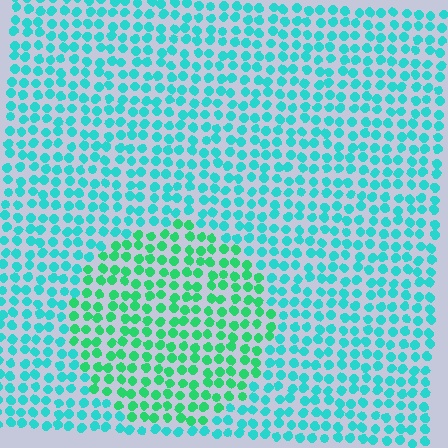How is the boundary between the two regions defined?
The boundary is defined purely by a slight shift in hue (about 34 degrees). Spacing, size, and orientation are identical on both sides.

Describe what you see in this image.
The image is filled with small cyan elements in a uniform arrangement. A circle-shaped region is visible where the elements are tinted to a slightly different hue, forming a subtle color boundary.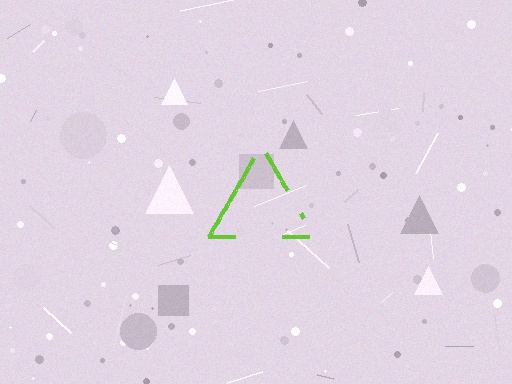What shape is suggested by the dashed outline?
The dashed outline suggests a triangle.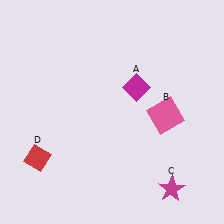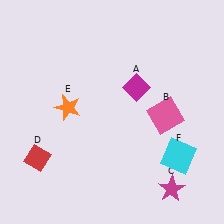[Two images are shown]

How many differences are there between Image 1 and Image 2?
There are 2 differences between the two images.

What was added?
An orange star (E), a cyan square (F) were added in Image 2.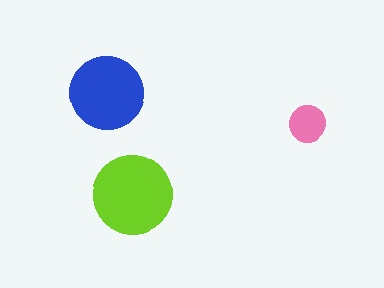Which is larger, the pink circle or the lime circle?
The lime one.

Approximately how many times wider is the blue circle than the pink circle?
About 2 times wider.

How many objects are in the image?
There are 3 objects in the image.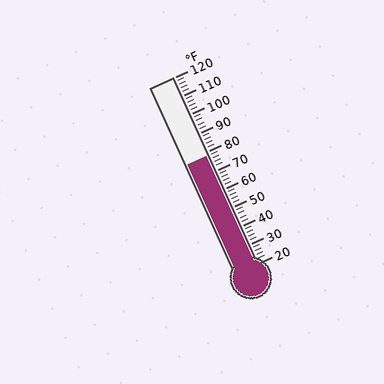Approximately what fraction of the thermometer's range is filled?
The thermometer is filled to approximately 60% of its range.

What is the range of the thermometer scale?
The thermometer scale ranges from 20°F to 120°F.